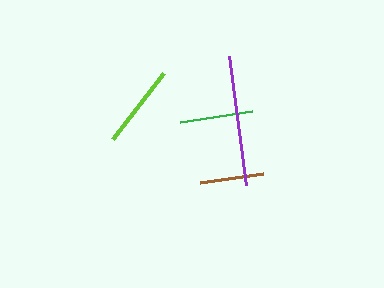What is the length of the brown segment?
The brown segment is approximately 63 pixels long.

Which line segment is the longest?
The purple line is the longest at approximately 131 pixels.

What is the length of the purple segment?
The purple segment is approximately 131 pixels long.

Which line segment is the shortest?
The brown line is the shortest at approximately 63 pixels.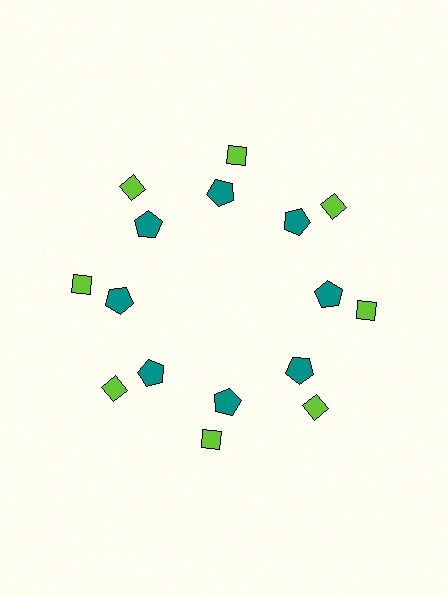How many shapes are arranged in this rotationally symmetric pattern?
There are 16 shapes, arranged in 8 groups of 2.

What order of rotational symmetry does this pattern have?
This pattern has 8-fold rotational symmetry.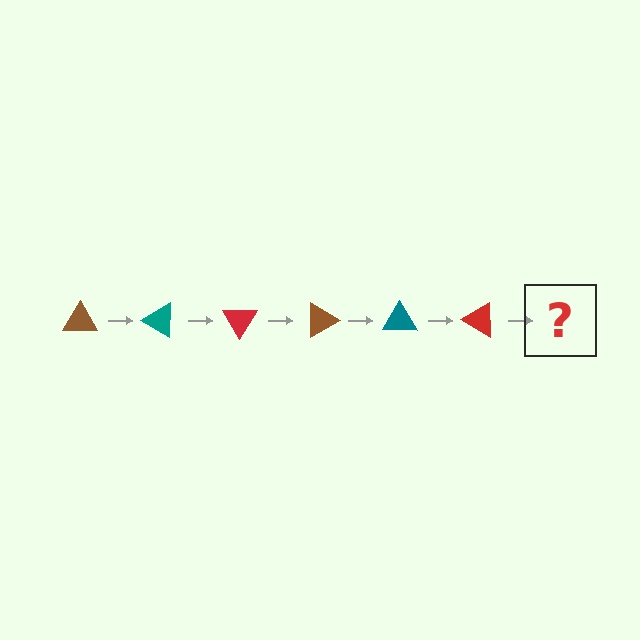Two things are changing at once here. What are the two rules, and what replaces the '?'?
The two rules are that it rotates 30 degrees each step and the color cycles through brown, teal, and red. The '?' should be a brown triangle, rotated 180 degrees from the start.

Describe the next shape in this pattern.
It should be a brown triangle, rotated 180 degrees from the start.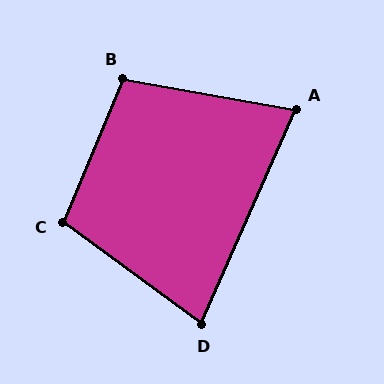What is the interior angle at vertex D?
Approximately 78 degrees (acute).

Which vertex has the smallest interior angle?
A, at approximately 76 degrees.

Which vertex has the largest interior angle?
C, at approximately 104 degrees.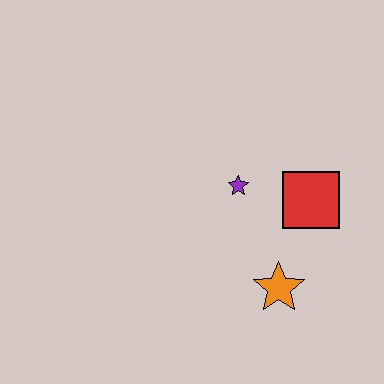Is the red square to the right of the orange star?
Yes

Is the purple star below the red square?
No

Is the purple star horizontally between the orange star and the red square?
No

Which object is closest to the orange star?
The red square is closest to the orange star.